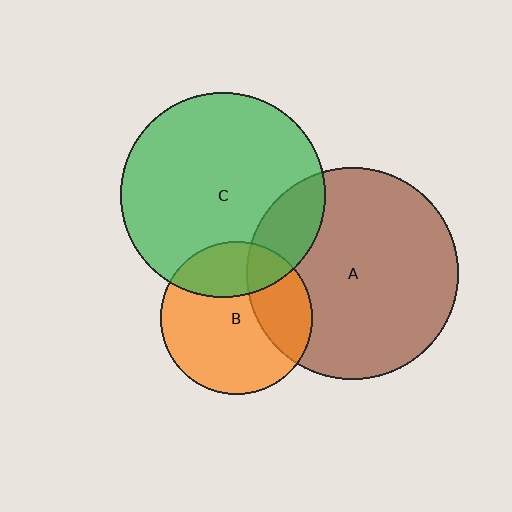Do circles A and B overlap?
Yes.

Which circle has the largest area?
Circle A (brown).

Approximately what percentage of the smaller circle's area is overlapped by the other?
Approximately 30%.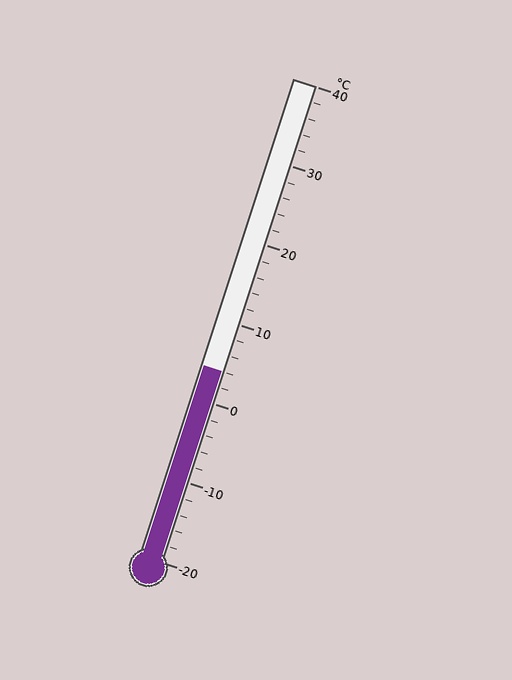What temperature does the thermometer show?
The thermometer shows approximately 4°C.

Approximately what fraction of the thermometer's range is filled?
The thermometer is filled to approximately 40% of its range.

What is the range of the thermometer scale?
The thermometer scale ranges from -20°C to 40°C.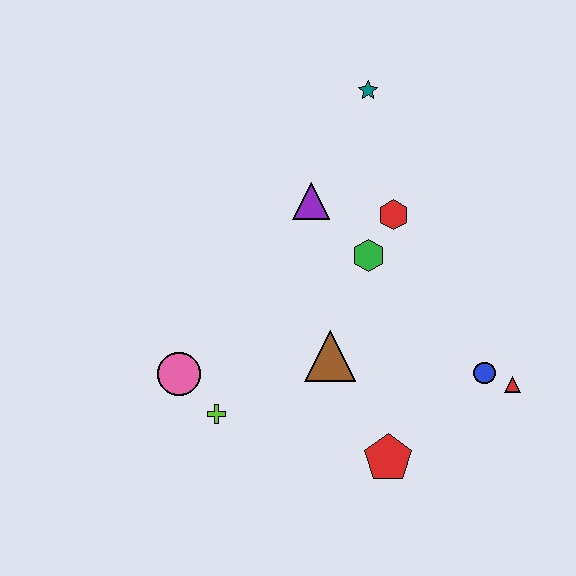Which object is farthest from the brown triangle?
The teal star is farthest from the brown triangle.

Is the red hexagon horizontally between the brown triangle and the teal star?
No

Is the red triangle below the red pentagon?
No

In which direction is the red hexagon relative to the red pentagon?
The red hexagon is above the red pentagon.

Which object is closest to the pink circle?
The lime cross is closest to the pink circle.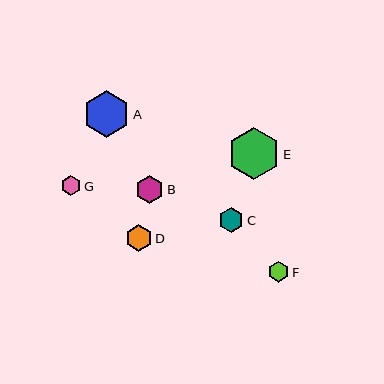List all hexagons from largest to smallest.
From largest to smallest: E, A, B, D, C, F, G.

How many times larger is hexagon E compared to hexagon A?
Hexagon E is approximately 1.1 times the size of hexagon A.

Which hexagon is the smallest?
Hexagon G is the smallest with a size of approximately 20 pixels.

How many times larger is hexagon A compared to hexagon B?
Hexagon A is approximately 1.7 times the size of hexagon B.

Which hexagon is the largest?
Hexagon E is the largest with a size of approximately 52 pixels.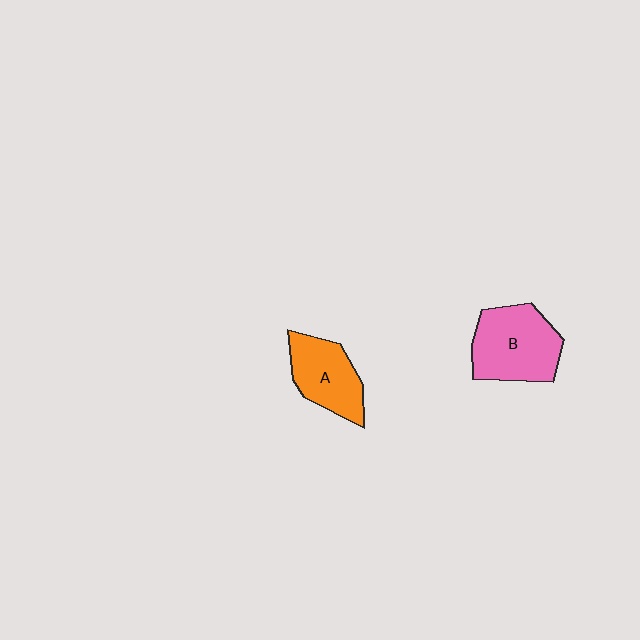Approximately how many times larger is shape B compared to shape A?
Approximately 1.3 times.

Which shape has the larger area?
Shape B (pink).